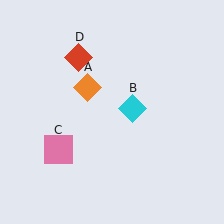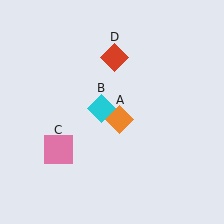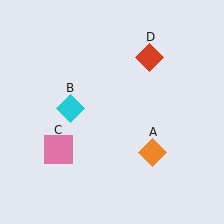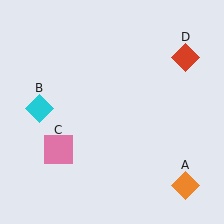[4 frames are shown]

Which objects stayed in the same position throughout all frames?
Pink square (object C) remained stationary.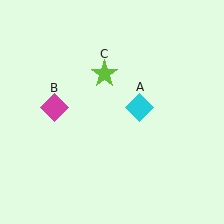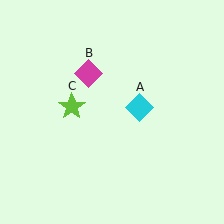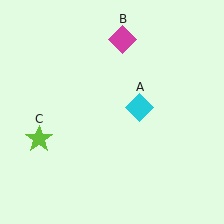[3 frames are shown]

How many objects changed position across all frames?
2 objects changed position: magenta diamond (object B), lime star (object C).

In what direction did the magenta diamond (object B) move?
The magenta diamond (object B) moved up and to the right.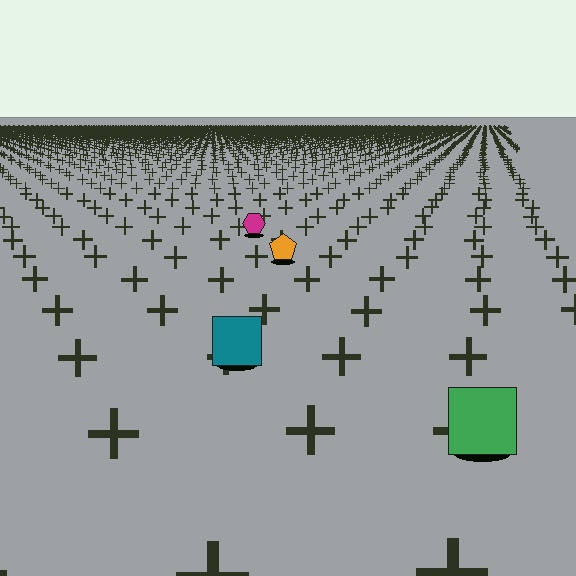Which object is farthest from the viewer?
The magenta hexagon is farthest from the viewer. It appears smaller and the ground texture around it is denser.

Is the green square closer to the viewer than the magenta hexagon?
Yes. The green square is closer — you can tell from the texture gradient: the ground texture is coarser near it.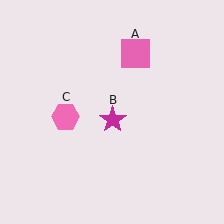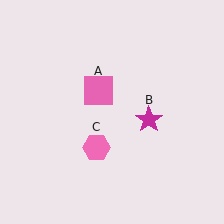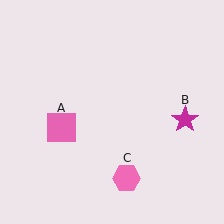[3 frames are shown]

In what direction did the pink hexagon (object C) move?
The pink hexagon (object C) moved down and to the right.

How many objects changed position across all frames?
3 objects changed position: pink square (object A), magenta star (object B), pink hexagon (object C).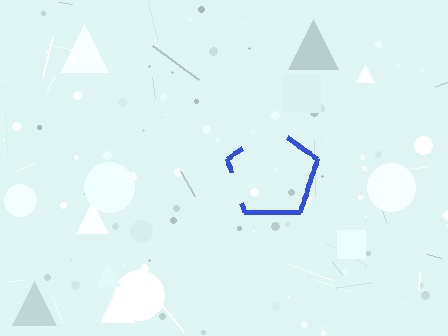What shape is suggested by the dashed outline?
The dashed outline suggests a pentagon.